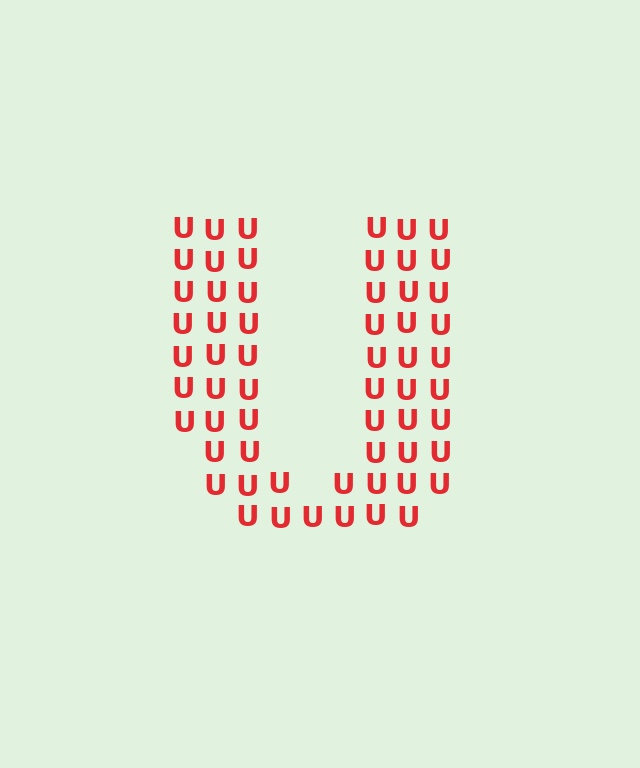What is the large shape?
The large shape is the letter U.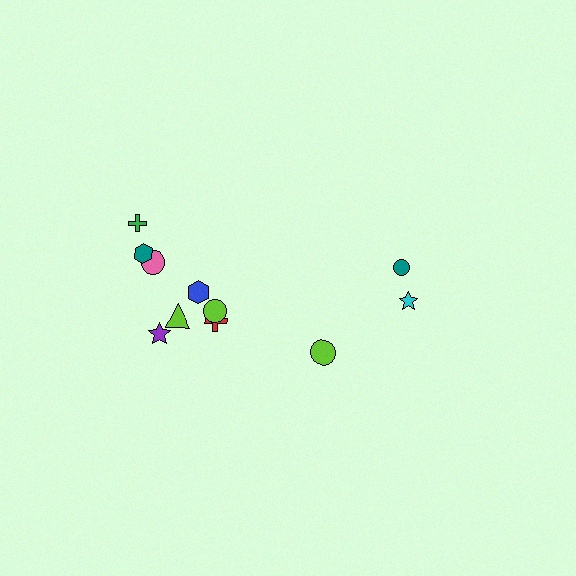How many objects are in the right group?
There are 3 objects.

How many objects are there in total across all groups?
There are 11 objects.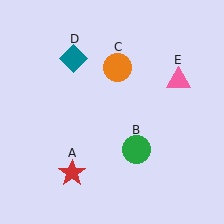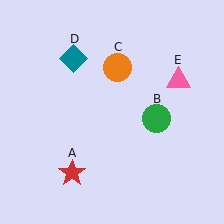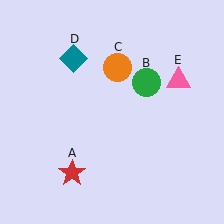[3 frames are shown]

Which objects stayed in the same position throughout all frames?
Red star (object A) and orange circle (object C) and teal diamond (object D) and pink triangle (object E) remained stationary.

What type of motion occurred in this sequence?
The green circle (object B) rotated counterclockwise around the center of the scene.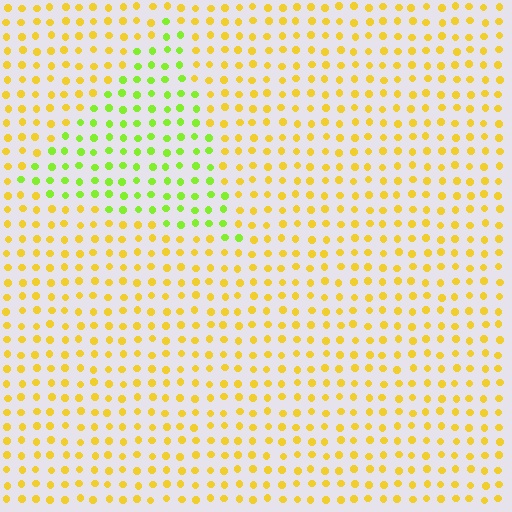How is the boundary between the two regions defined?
The boundary is defined purely by a slight shift in hue (about 44 degrees). Spacing, size, and orientation are identical on both sides.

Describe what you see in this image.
The image is filled with small yellow elements in a uniform arrangement. A triangle-shaped region is visible where the elements are tinted to a slightly different hue, forming a subtle color boundary.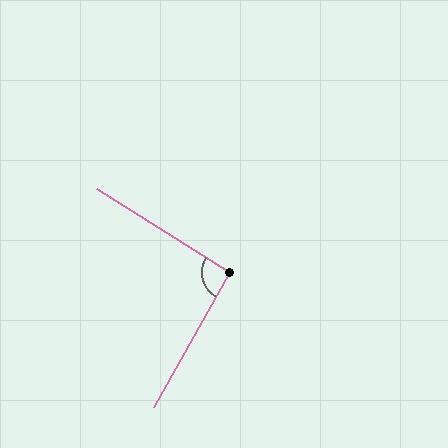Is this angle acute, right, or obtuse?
It is approximately a right angle.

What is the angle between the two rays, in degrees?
Approximately 93 degrees.